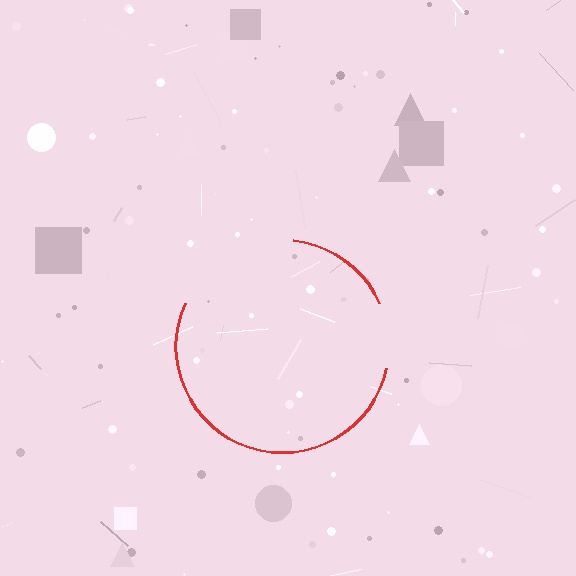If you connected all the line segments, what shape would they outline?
They would outline a circle.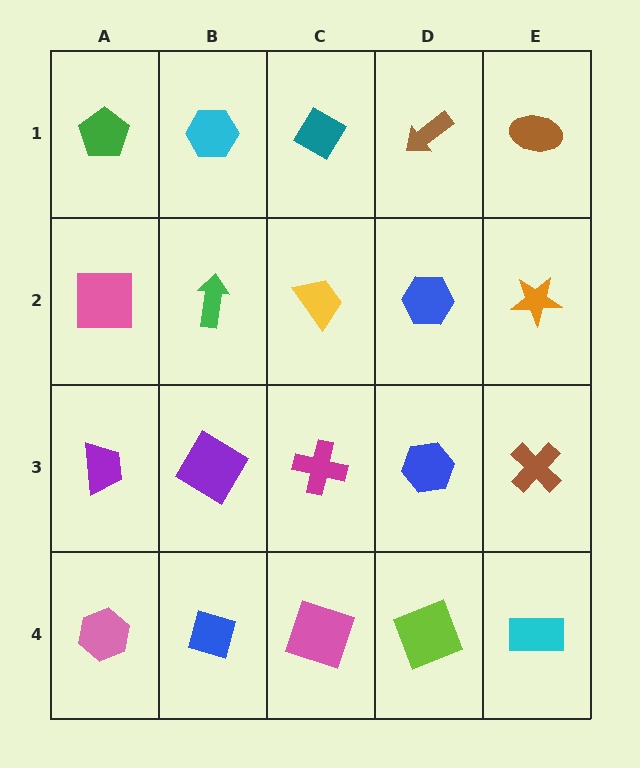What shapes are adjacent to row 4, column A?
A purple trapezoid (row 3, column A), a blue diamond (row 4, column B).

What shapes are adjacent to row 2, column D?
A brown arrow (row 1, column D), a blue hexagon (row 3, column D), a yellow trapezoid (row 2, column C), an orange star (row 2, column E).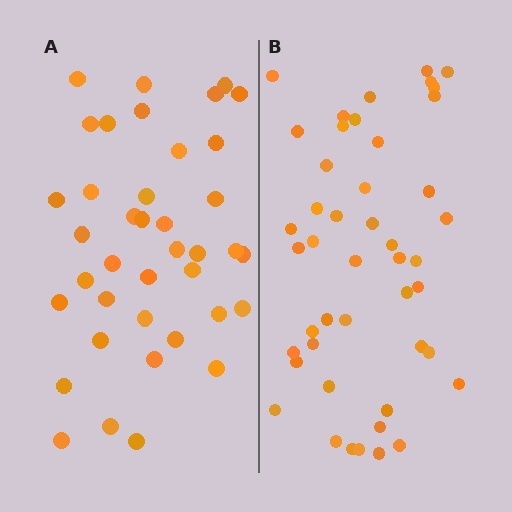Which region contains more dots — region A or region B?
Region B (the right region) has more dots.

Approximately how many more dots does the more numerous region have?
Region B has roughly 8 or so more dots than region A.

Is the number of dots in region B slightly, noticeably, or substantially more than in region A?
Region B has only slightly more — the two regions are fairly close. The ratio is roughly 1.2 to 1.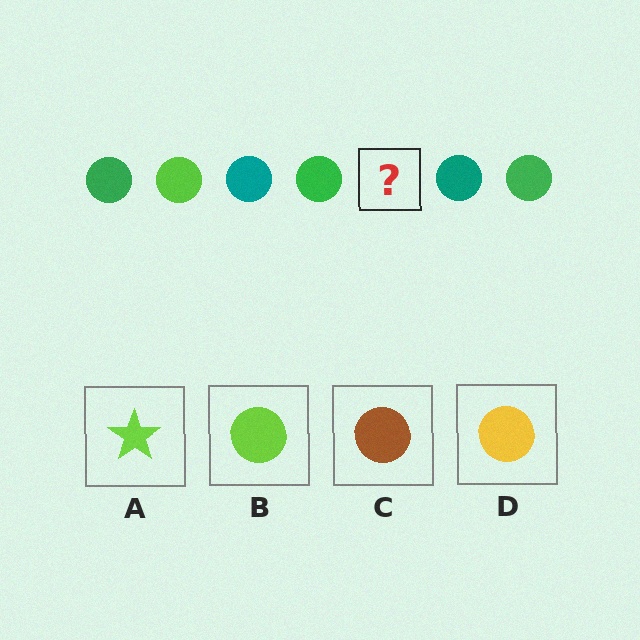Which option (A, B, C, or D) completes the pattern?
B.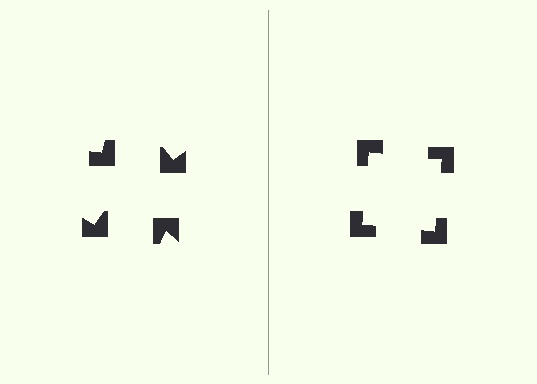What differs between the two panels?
The notched squares are positioned identically on both sides; only the wedge orientations differ. On the right they align to a square; on the left they are misaligned.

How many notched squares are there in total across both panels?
8 — 4 on each side.